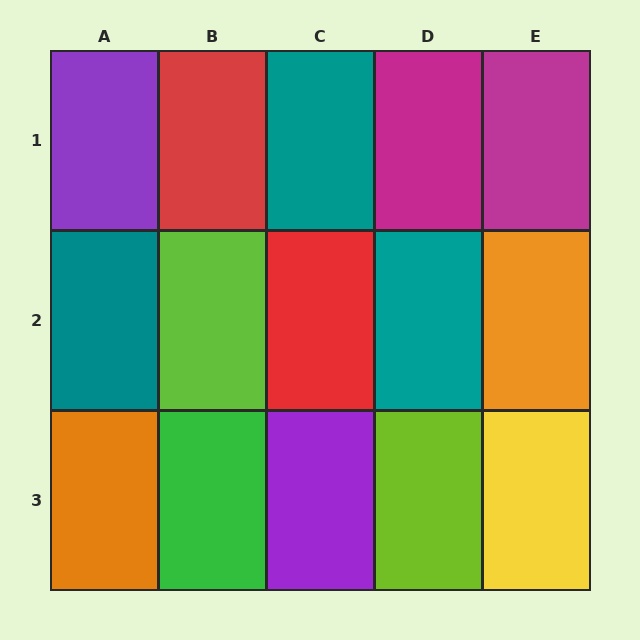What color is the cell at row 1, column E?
Magenta.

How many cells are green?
1 cell is green.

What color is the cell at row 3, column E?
Yellow.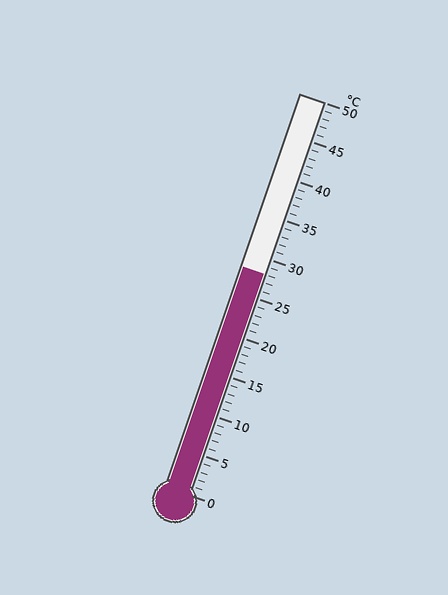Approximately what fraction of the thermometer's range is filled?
The thermometer is filled to approximately 55% of its range.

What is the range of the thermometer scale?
The thermometer scale ranges from 0°C to 50°C.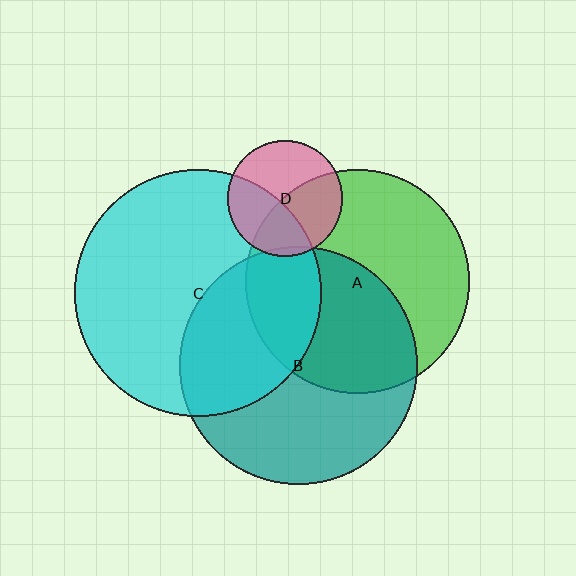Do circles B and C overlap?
Yes.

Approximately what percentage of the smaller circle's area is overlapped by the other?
Approximately 40%.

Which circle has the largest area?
Circle C (cyan).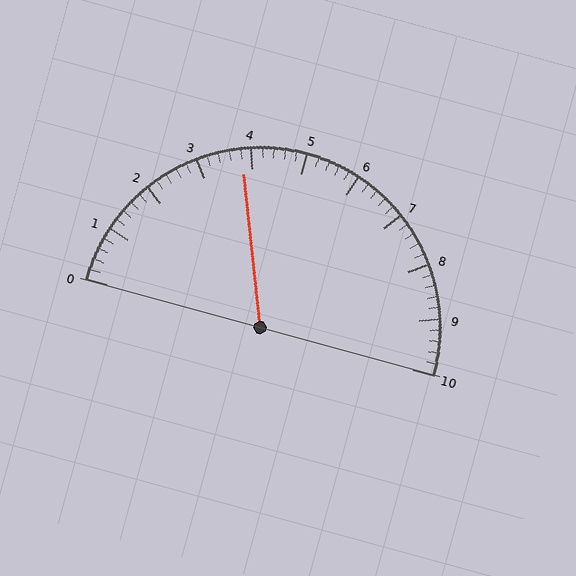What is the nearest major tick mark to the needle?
The nearest major tick mark is 4.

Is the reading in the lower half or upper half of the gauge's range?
The reading is in the lower half of the range (0 to 10).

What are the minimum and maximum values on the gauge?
The gauge ranges from 0 to 10.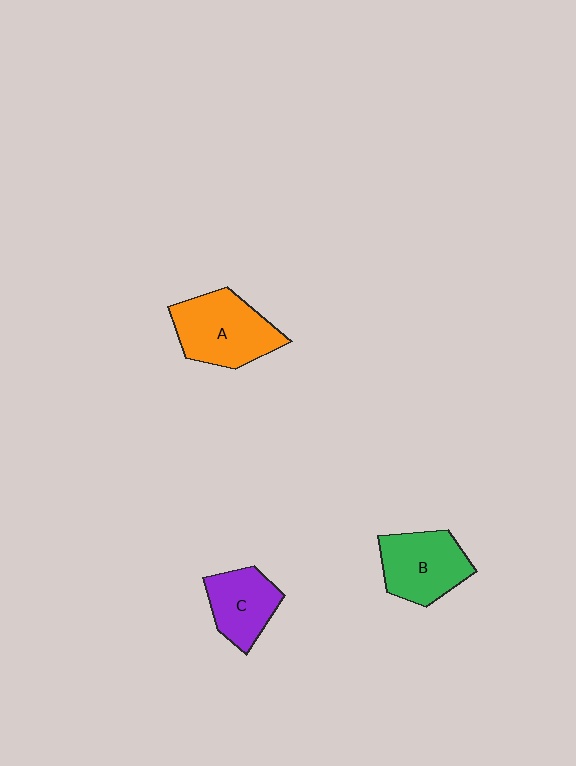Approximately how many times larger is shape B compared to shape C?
Approximately 1.2 times.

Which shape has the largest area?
Shape A (orange).